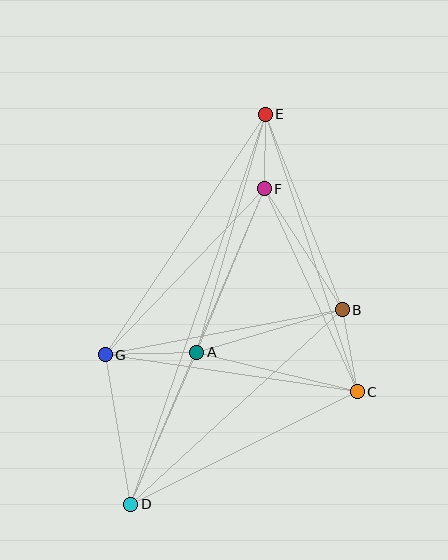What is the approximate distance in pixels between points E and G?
The distance between E and G is approximately 288 pixels.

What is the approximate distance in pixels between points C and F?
The distance between C and F is approximately 223 pixels.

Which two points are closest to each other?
Points E and F are closest to each other.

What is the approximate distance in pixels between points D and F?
The distance between D and F is approximately 342 pixels.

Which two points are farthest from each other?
Points D and E are farthest from each other.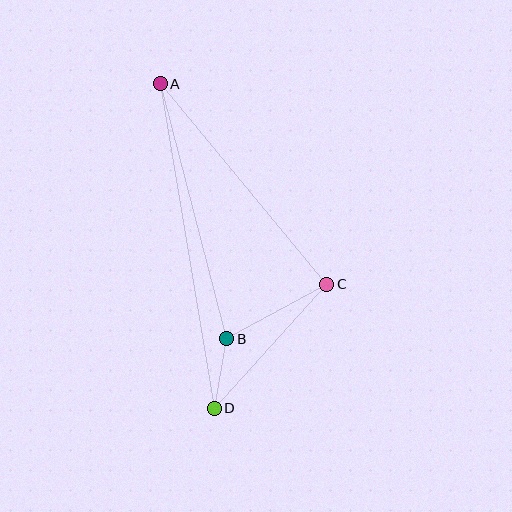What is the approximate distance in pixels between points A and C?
The distance between A and C is approximately 261 pixels.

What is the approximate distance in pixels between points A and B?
The distance between A and B is approximately 264 pixels.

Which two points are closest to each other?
Points B and D are closest to each other.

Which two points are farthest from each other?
Points A and D are farthest from each other.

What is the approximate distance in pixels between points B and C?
The distance between B and C is approximately 114 pixels.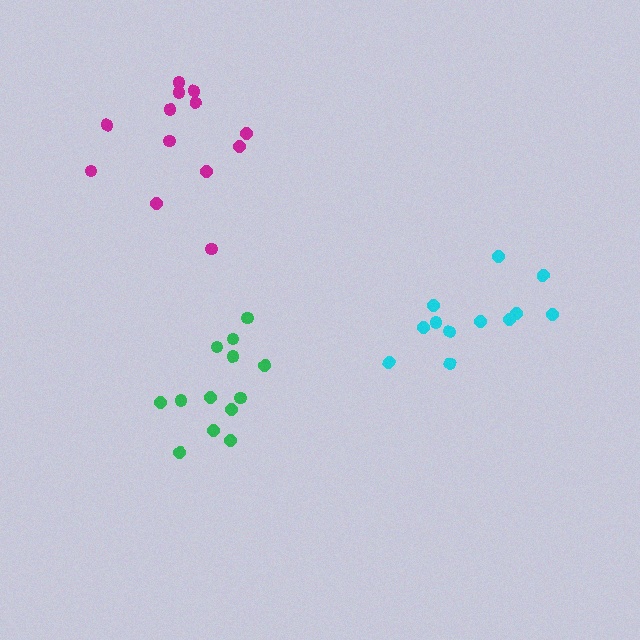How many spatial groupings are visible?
There are 3 spatial groupings.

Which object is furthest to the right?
The cyan cluster is rightmost.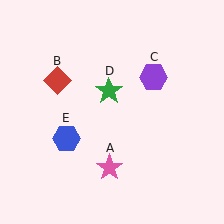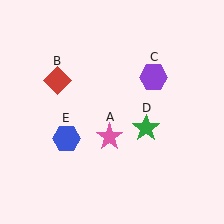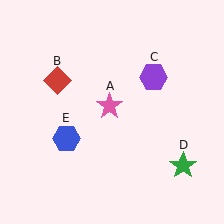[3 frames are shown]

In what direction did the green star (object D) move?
The green star (object D) moved down and to the right.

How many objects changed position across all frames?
2 objects changed position: pink star (object A), green star (object D).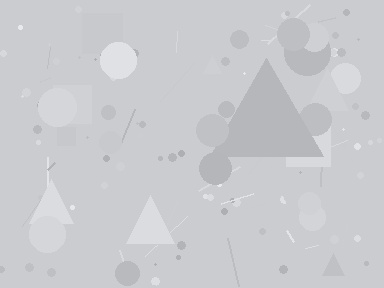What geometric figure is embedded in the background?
A triangle is embedded in the background.